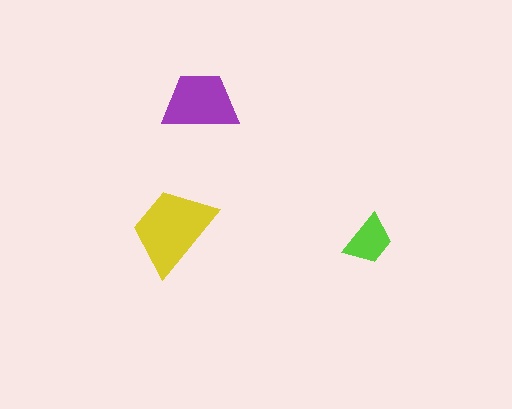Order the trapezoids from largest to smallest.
the yellow one, the purple one, the lime one.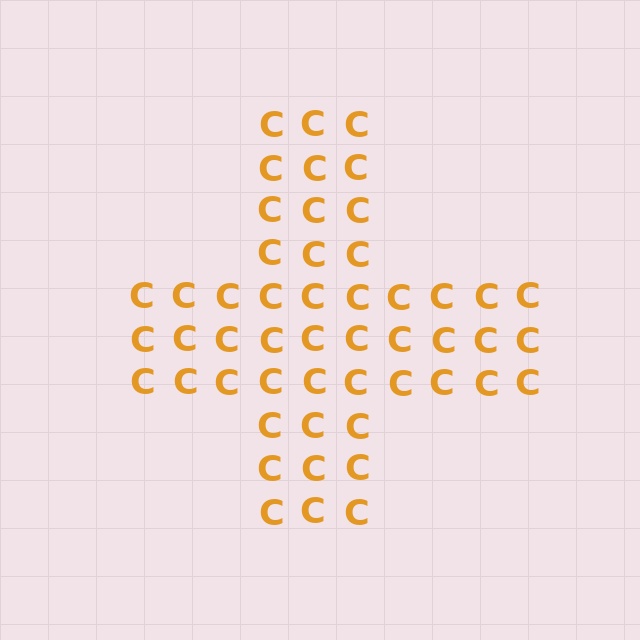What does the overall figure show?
The overall figure shows a cross.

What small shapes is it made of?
It is made of small letter C's.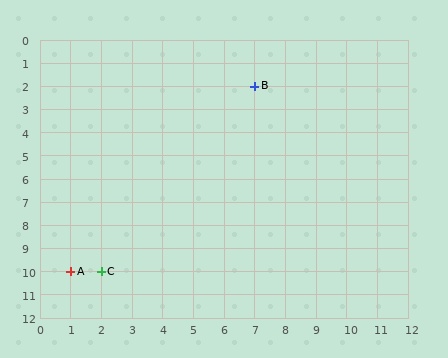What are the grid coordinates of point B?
Point B is at grid coordinates (7, 2).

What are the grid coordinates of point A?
Point A is at grid coordinates (1, 10).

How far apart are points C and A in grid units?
Points C and A are 1 column apart.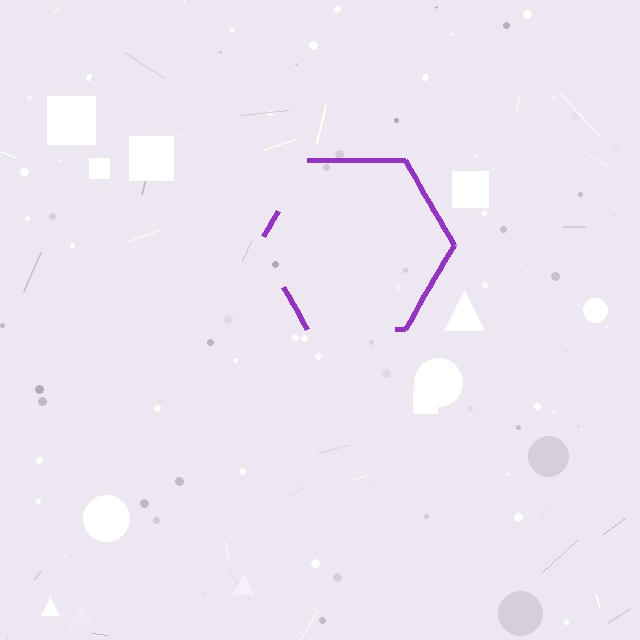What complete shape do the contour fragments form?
The contour fragments form a hexagon.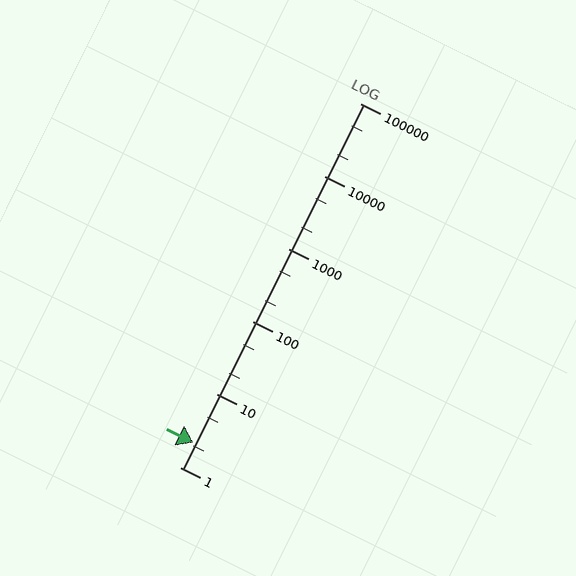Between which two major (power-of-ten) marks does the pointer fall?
The pointer is between 1 and 10.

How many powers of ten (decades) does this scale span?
The scale spans 5 decades, from 1 to 100000.